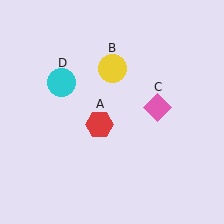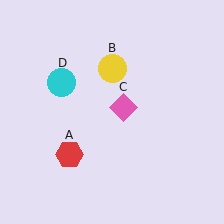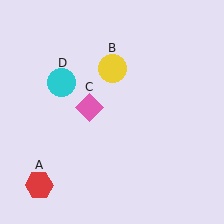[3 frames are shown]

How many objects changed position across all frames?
2 objects changed position: red hexagon (object A), pink diamond (object C).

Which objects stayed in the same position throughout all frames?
Yellow circle (object B) and cyan circle (object D) remained stationary.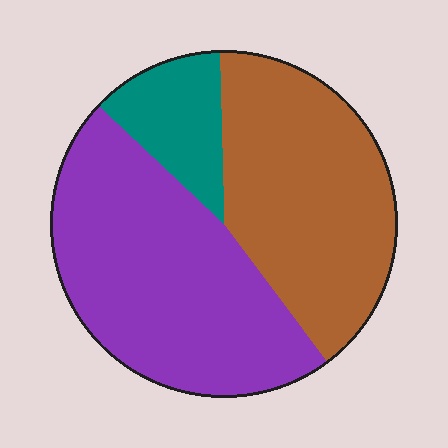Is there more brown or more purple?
Purple.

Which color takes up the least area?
Teal, at roughly 15%.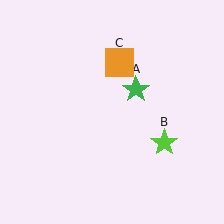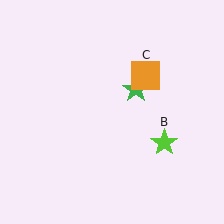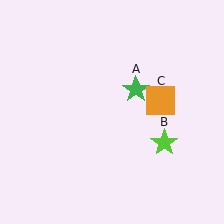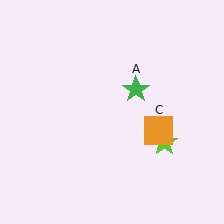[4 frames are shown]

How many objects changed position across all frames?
1 object changed position: orange square (object C).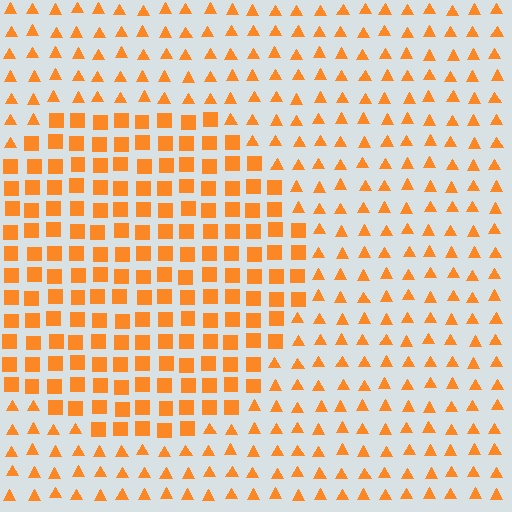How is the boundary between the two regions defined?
The boundary is defined by a change in element shape: squares inside vs. triangles outside. All elements share the same color and spacing.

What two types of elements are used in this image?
The image uses squares inside the circle region and triangles outside it.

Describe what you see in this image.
The image is filled with small orange elements arranged in a uniform grid. A circle-shaped region contains squares, while the surrounding area contains triangles. The boundary is defined purely by the change in element shape.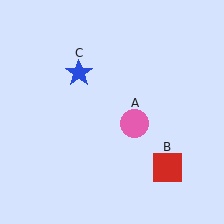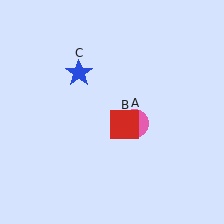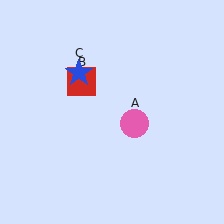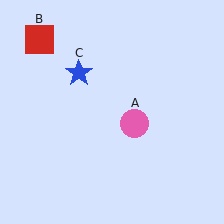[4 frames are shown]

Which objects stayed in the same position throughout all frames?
Pink circle (object A) and blue star (object C) remained stationary.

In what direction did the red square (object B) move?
The red square (object B) moved up and to the left.